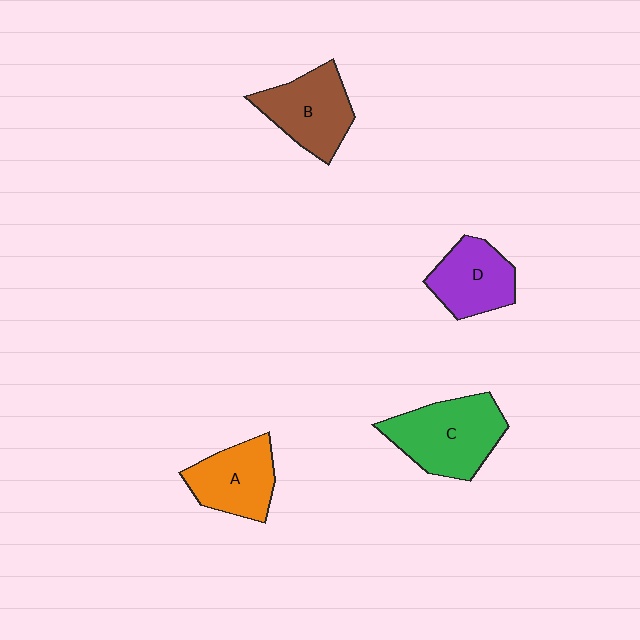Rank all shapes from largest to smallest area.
From largest to smallest: C (green), B (brown), A (orange), D (purple).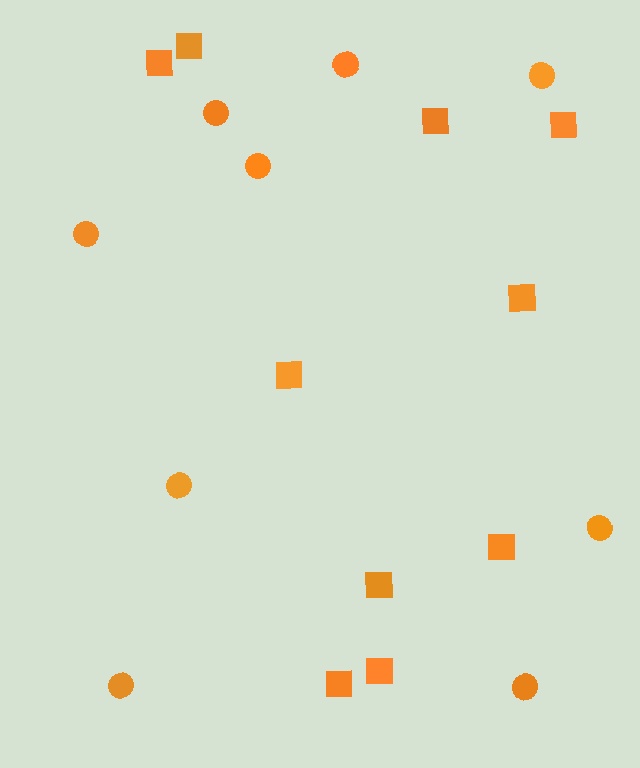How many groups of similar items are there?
There are 2 groups: one group of squares (10) and one group of circles (9).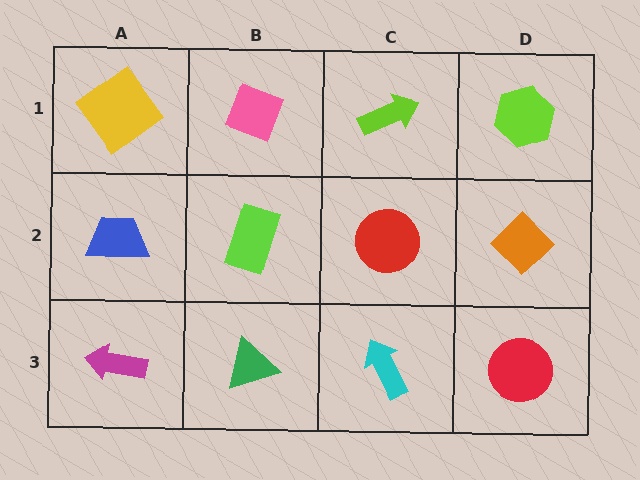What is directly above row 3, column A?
A blue trapezoid.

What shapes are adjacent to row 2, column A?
A yellow diamond (row 1, column A), a magenta arrow (row 3, column A), a lime rectangle (row 2, column B).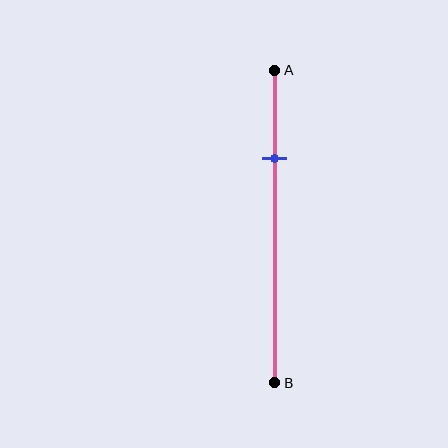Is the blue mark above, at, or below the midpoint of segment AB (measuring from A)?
The blue mark is above the midpoint of segment AB.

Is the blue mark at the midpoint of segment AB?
No, the mark is at about 30% from A, not at the 50% midpoint.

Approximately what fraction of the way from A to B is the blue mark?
The blue mark is approximately 30% of the way from A to B.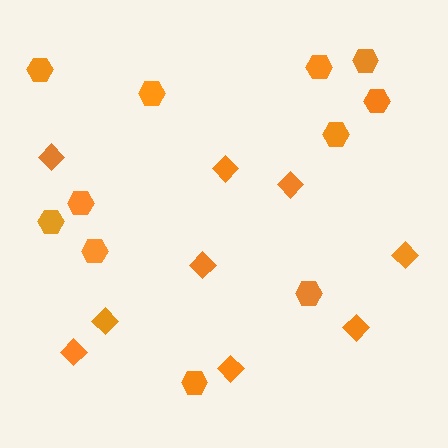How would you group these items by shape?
There are 2 groups: one group of diamonds (9) and one group of hexagons (11).